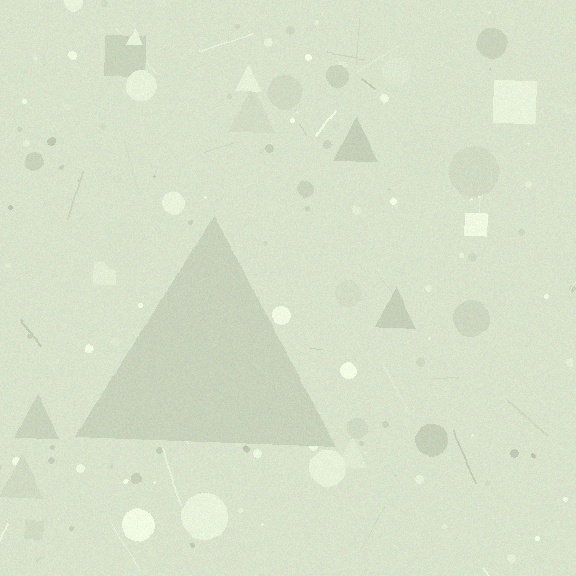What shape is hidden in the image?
A triangle is hidden in the image.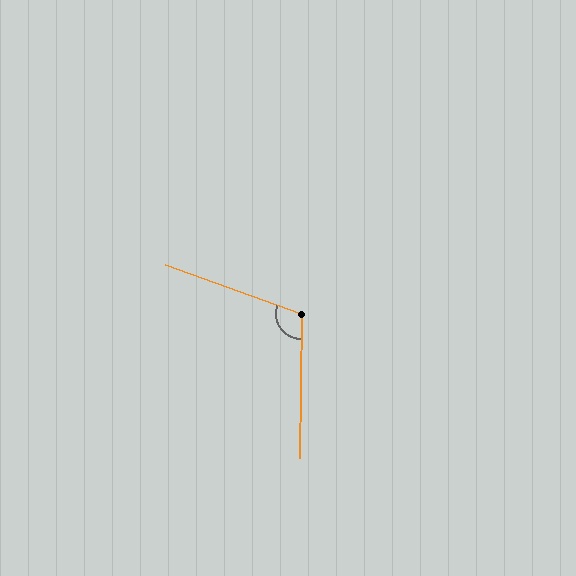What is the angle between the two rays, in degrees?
Approximately 109 degrees.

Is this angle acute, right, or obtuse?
It is obtuse.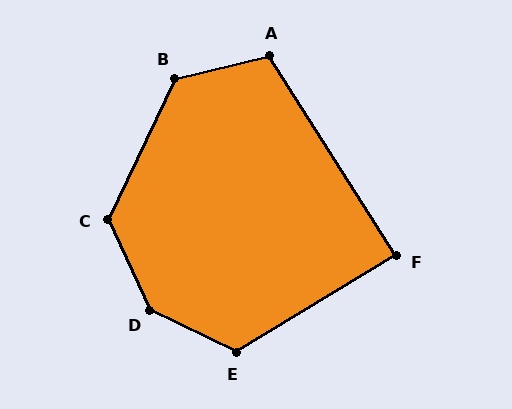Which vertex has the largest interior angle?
D, at approximately 142 degrees.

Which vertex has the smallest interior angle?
F, at approximately 89 degrees.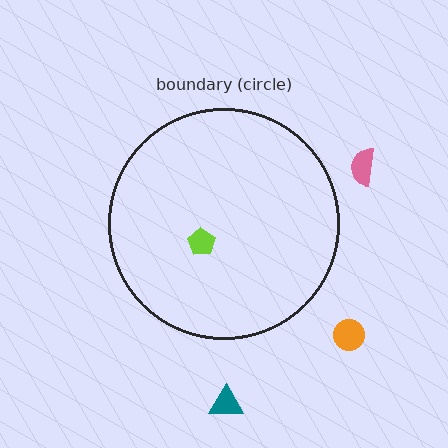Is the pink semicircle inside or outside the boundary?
Outside.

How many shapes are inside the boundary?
1 inside, 3 outside.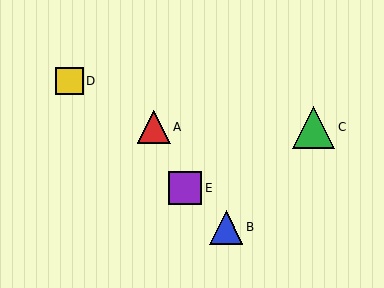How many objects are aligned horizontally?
2 objects (A, C) are aligned horizontally.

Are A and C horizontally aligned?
Yes, both are at y≈127.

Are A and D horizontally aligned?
No, A is at y≈127 and D is at y≈81.